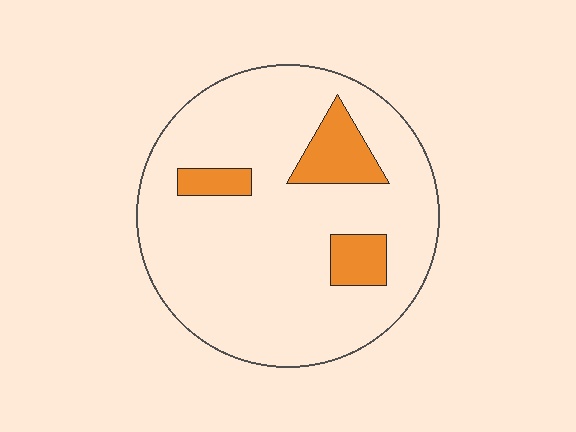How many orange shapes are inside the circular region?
3.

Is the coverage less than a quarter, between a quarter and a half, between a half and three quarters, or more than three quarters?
Less than a quarter.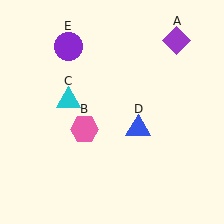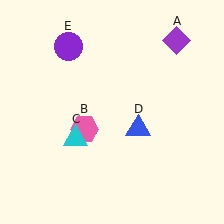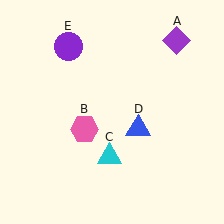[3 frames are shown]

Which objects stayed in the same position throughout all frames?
Purple diamond (object A) and pink hexagon (object B) and blue triangle (object D) and purple circle (object E) remained stationary.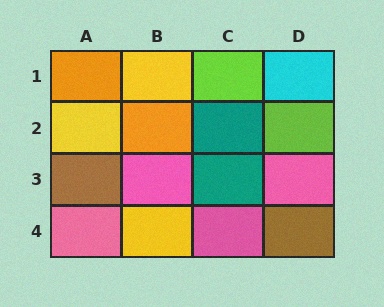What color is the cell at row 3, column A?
Brown.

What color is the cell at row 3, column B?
Pink.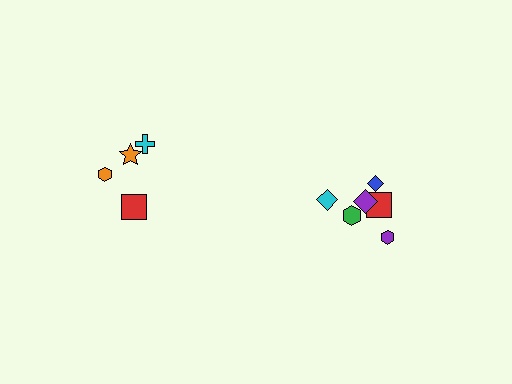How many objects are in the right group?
There are 6 objects.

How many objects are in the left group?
There are 4 objects.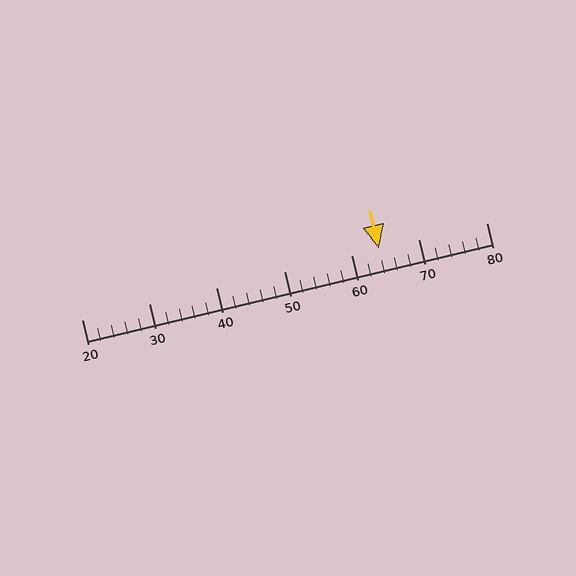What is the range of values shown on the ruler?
The ruler shows values from 20 to 80.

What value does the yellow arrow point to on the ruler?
The yellow arrow points to approximately 64.